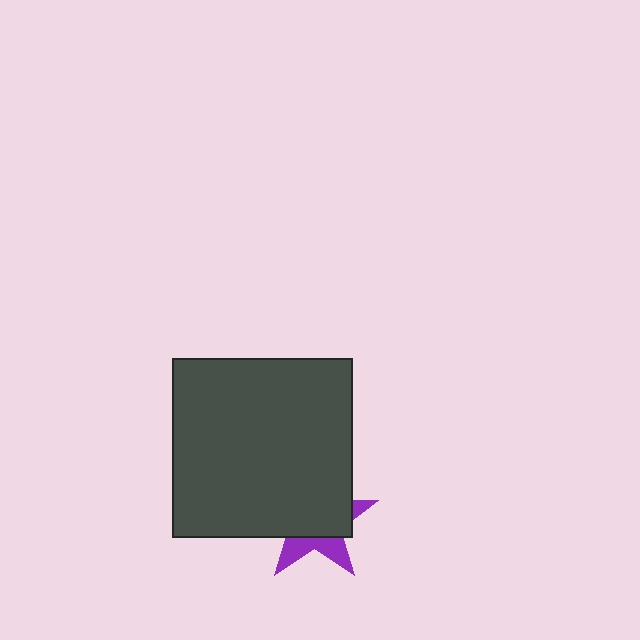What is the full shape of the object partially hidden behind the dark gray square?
The partially hidden object is a purple star.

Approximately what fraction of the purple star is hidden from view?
Roughly 67% of the purple star is hidden behind the dark gray square.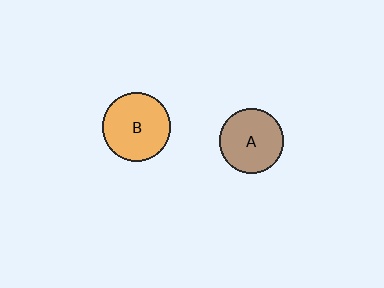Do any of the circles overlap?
No, none of the circles overlap.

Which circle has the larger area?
Circle B (orange).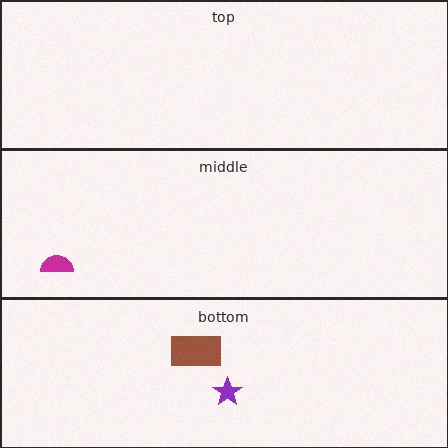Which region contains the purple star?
The bottom region.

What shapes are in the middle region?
The magenta semicircle.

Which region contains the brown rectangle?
The bottom region.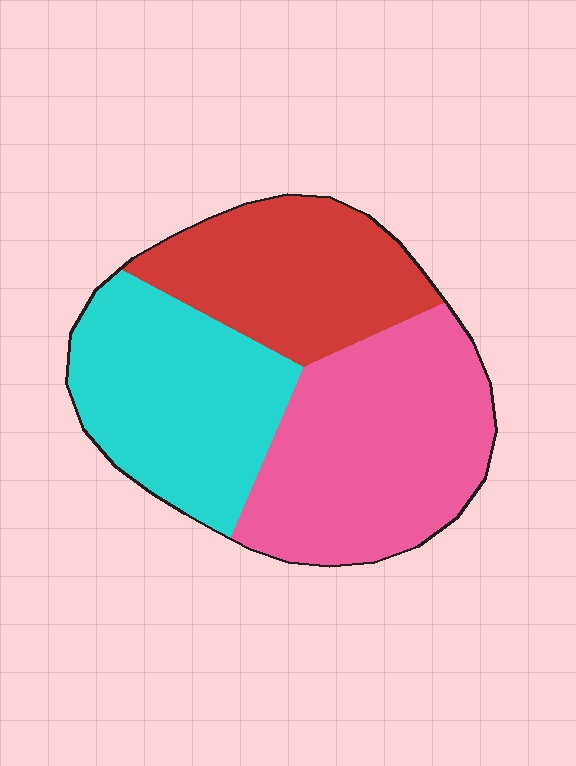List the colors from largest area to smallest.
From largest to smallest: pink, cyan, red.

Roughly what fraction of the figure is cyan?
Cyan takes up between a quarter and a half of the figure.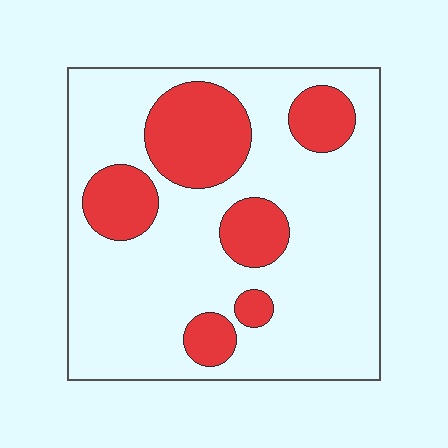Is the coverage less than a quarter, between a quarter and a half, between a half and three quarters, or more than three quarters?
Between a quarter and a half.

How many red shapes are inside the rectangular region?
6.